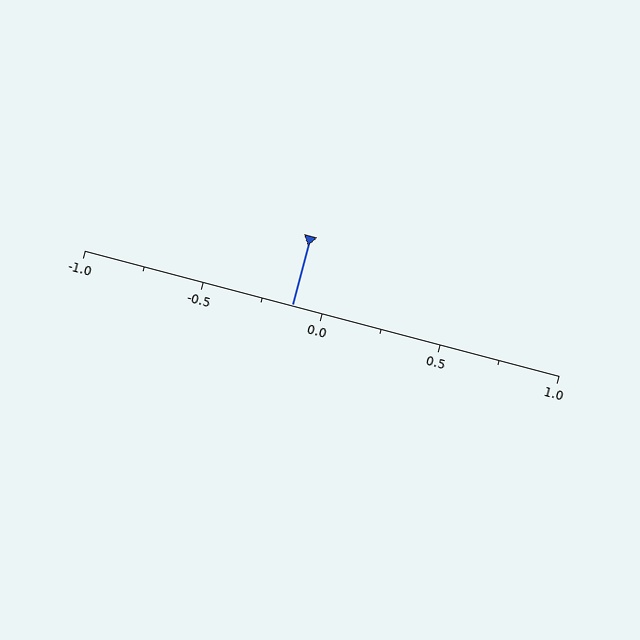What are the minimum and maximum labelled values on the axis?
The axis runs from -1.0 to 1.0.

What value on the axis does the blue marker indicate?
The marker indicates approximately -0.12.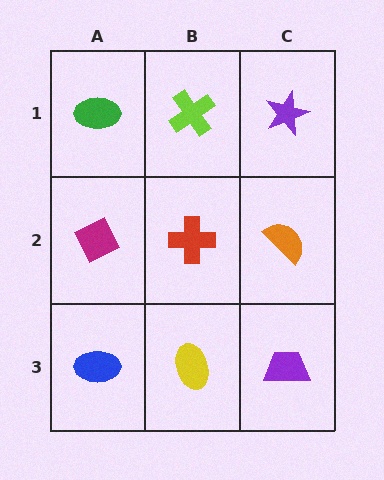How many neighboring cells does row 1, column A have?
2.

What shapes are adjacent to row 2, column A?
A green ellipse (row 1, column A), a blue ellipse (row 3, column A), a red cross (row 2, column B).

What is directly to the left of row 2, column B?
A magenta diamond.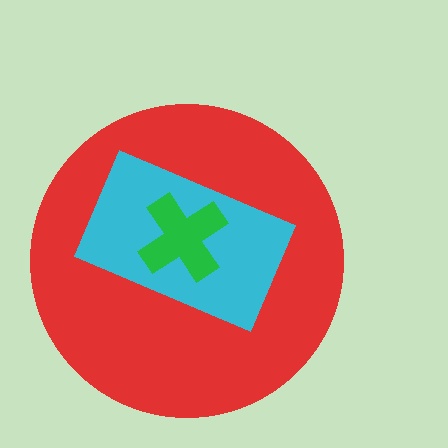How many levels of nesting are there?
3.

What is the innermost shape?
The green cross.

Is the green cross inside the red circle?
Yes.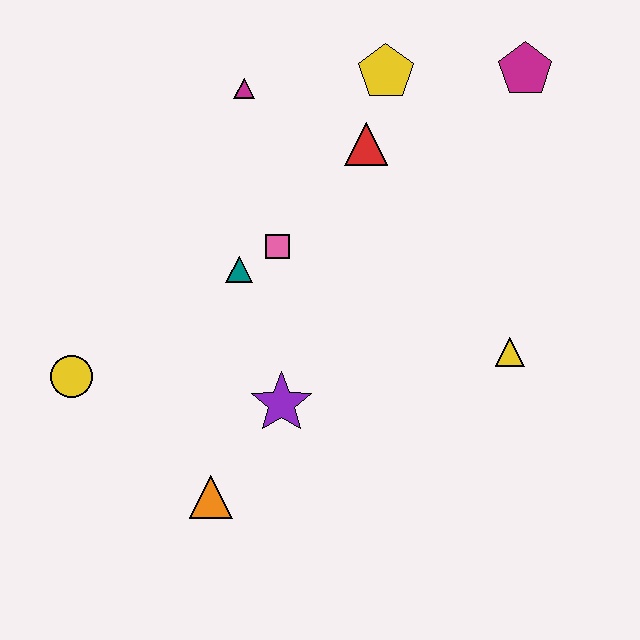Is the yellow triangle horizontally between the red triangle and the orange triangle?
No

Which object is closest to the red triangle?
The yellow pentagon is closest to the red triangle.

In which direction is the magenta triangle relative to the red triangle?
The magenta triangle is to the left of the red triangle.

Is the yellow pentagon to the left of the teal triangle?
No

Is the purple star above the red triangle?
No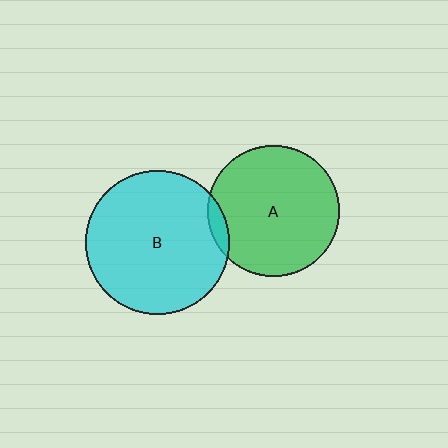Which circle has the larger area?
Circle B (cyan).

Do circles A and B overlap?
Yes.